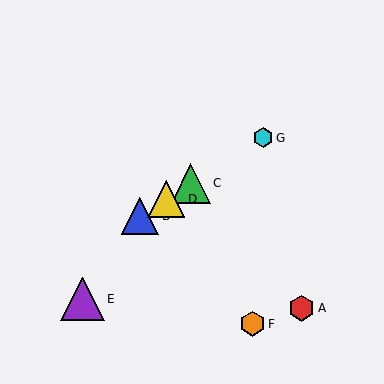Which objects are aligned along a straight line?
Objects B, C, D, G are aligned along a straight line.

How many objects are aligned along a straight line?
4 objects (B, C, D, G) are aligned along a straight line.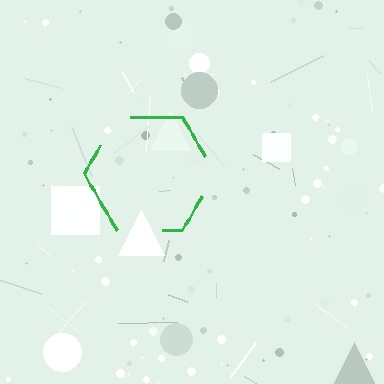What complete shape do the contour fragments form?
The contour fragments form a hexagon.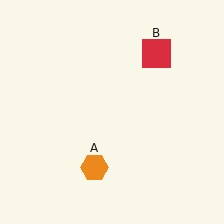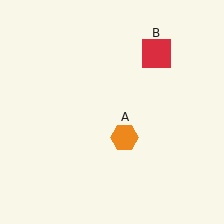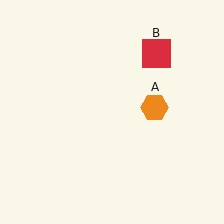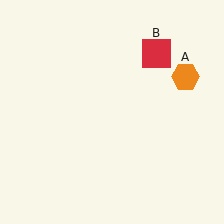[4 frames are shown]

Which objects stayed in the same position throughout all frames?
Red square (object B) remained stationary.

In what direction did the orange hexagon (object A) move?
The orange hexagon (object A) moved up and to the right.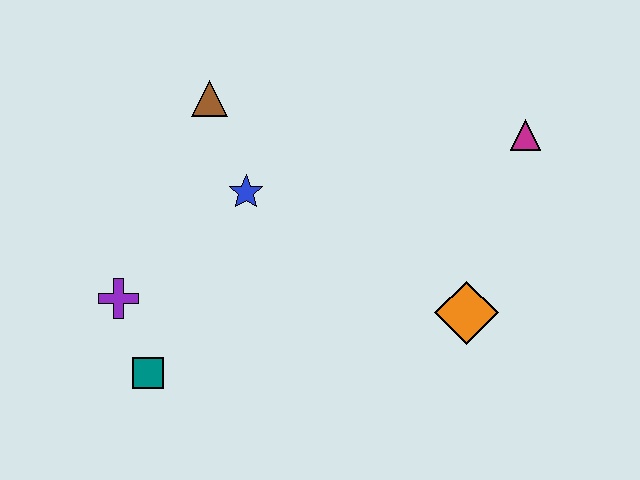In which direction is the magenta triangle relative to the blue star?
The magenta triangle is to the right of the blue star.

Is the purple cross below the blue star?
Yes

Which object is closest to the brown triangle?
The blue star is closest to the brown triangle.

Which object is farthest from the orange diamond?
The purple cross is farthest from the orange diamond.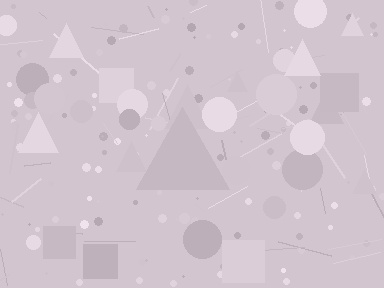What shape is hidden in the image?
A triangle is hidden in the image.